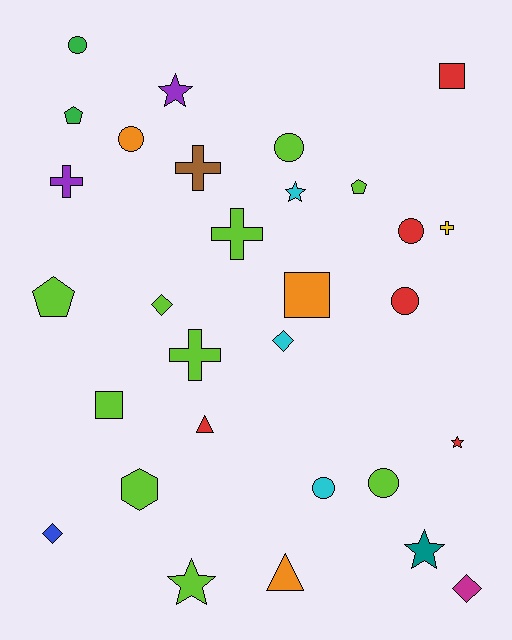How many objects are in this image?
There are 30 objects.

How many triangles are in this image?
There are 2 triangles.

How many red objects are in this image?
There are 5 red objects.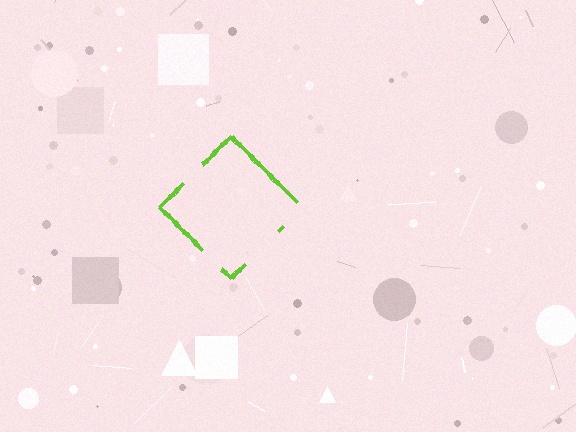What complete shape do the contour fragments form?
The contour fragments form a diamond.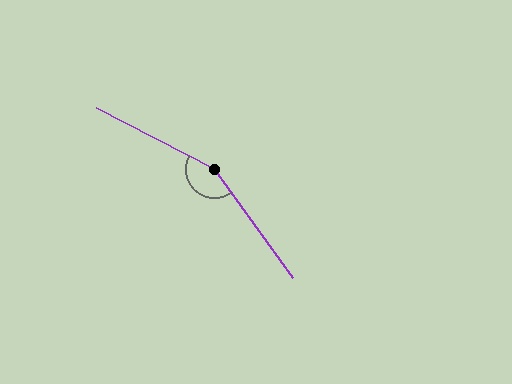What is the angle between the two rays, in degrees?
Approximately 153 degrees.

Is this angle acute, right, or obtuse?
It is obtuse.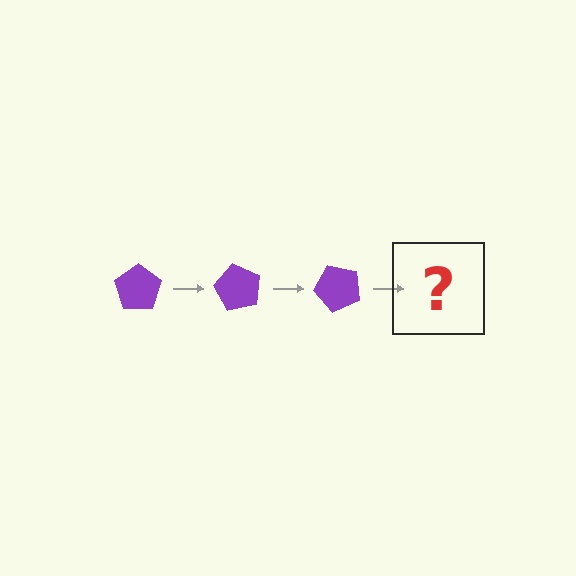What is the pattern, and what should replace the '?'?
The pattern is that the pentagon rotates 60 degrees each step. The '?' should be a purple pentagon rotated 180 degrees.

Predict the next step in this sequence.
The next step is a purple pentagon rotated 180 degrees.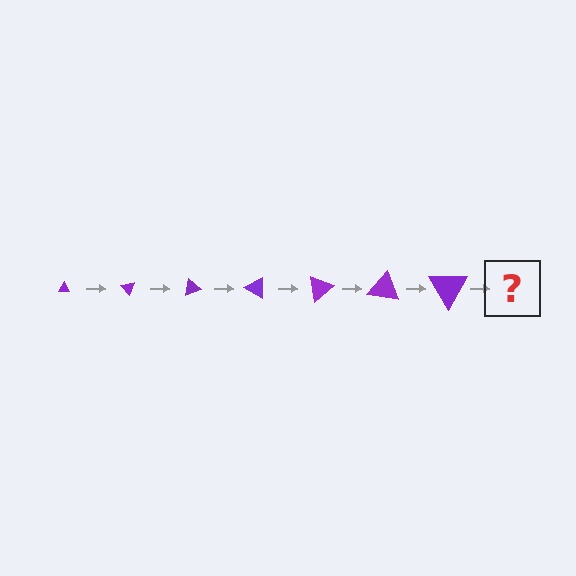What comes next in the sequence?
The next element should be a triangle, larger than the previous one and rotated 350 degrees from the start.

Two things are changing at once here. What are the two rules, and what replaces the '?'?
The two rules are that the triangle grows larger each step and it rotates 50 degrees each step. The '?' should be a triangle, larger than the previous one and rotated 350 degrees from the start.